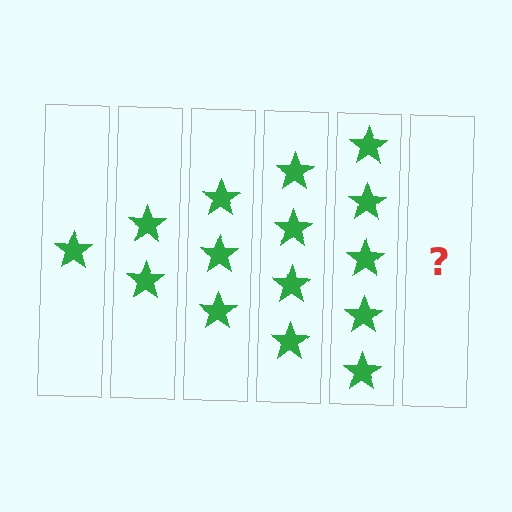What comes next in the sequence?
The next element should be 6 stars.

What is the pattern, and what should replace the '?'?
The pattern is that each step adds one more star. The '?' should be 6 stars.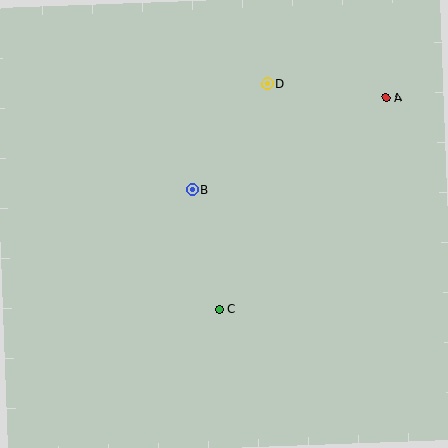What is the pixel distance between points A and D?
The distance between A and D is 120 pixels.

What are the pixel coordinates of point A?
Point A is at (386, 98).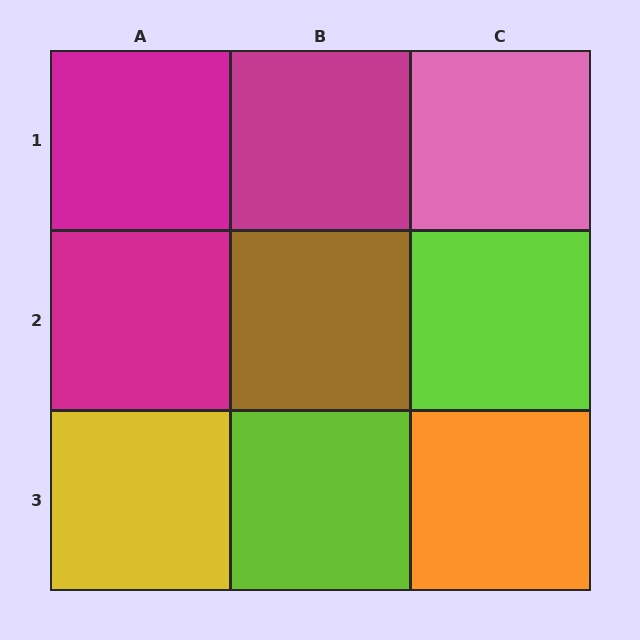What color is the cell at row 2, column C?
Lime.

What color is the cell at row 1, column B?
Magenta.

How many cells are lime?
2 cells are lime.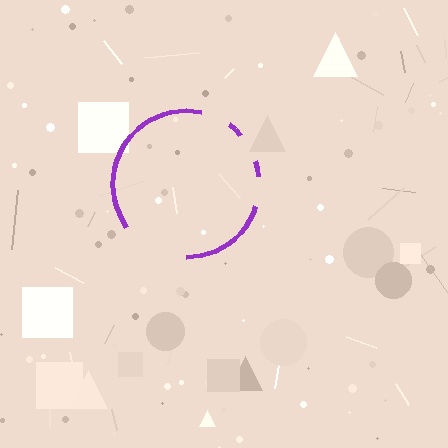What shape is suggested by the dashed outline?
The dashed outline suggests a circle.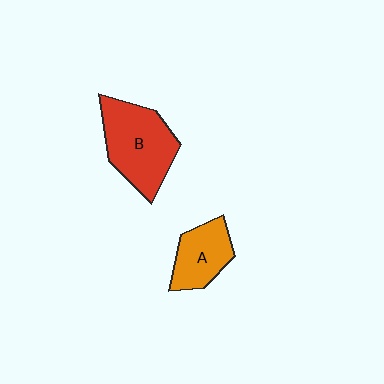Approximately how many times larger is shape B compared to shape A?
Approximately 1.6 times.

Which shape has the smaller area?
Shape A (orange).